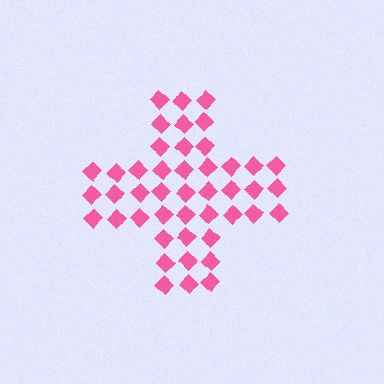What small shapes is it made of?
It is made of small diamonds.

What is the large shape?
The large shape is a cross.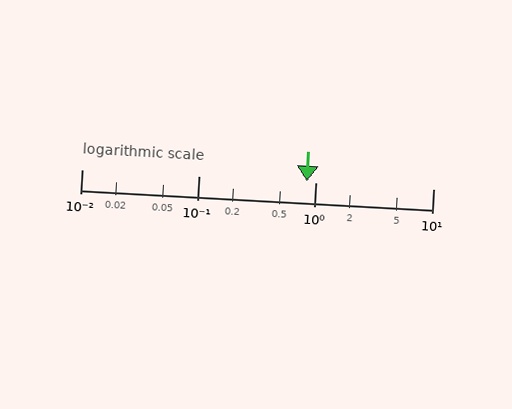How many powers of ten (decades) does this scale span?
The scale spans 3 decades, from 0.01 to 10.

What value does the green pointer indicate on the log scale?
The pointer indicates approximately 0.84.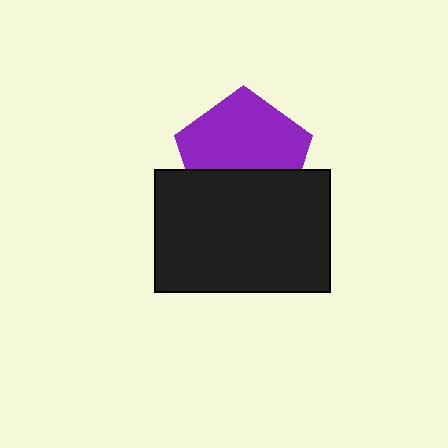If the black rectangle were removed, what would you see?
You would see the complete purple pentagon.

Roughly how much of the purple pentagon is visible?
About half of it is visible (roughly 63%).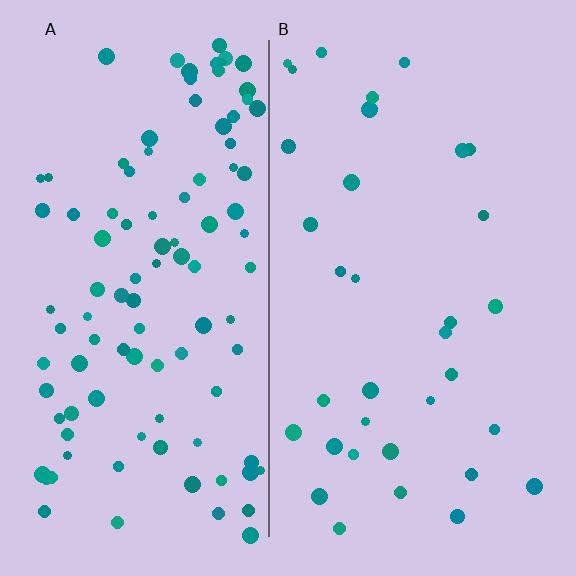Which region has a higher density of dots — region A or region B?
A (the left).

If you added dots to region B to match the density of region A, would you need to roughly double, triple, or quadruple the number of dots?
Approximately triple.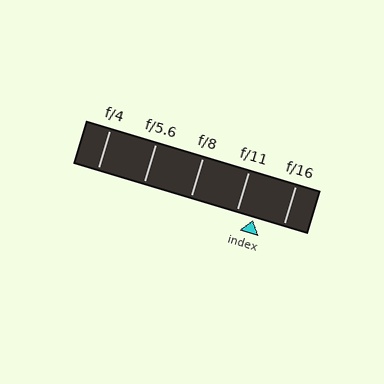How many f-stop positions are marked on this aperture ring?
There are 5 f-stop positions marked.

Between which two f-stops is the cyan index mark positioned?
The index mark is between f/11 and f/16.